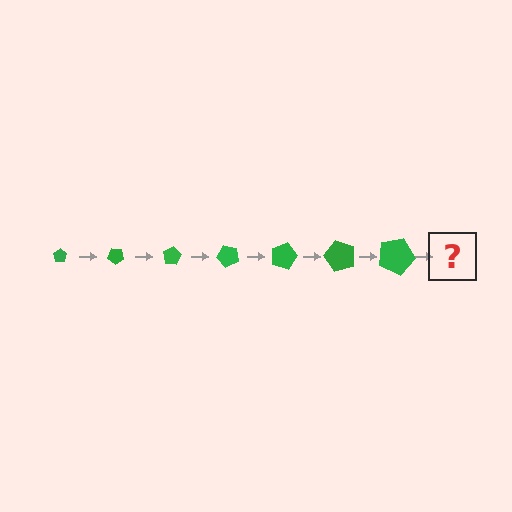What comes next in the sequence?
The next element should be a pentagon, larger than the previous one and rotated 280 degrees from the start.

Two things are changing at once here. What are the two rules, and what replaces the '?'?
The two rules are that the pentagon grows larger each step and it rotates 40 degrees each step. The '?' should be a pentagon, larger than the previous one and rotated 280 degrees from the start.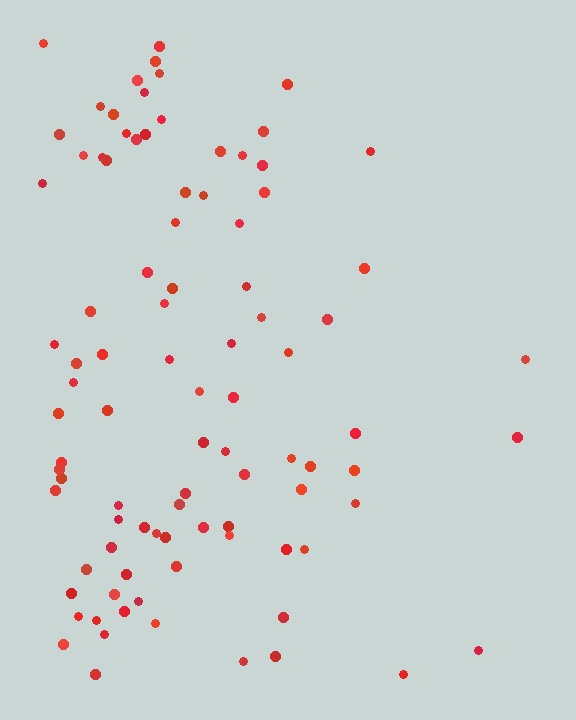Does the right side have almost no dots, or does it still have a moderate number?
Still a moderate number, just noticeably fewer than the left.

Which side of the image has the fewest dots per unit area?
The right.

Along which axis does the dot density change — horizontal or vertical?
Horizontal.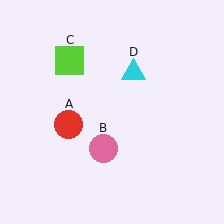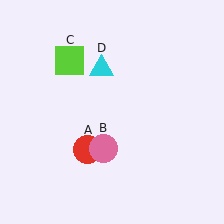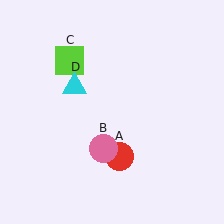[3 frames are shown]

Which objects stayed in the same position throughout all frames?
Pink circle (object B) and lime square (object C) remained stationary.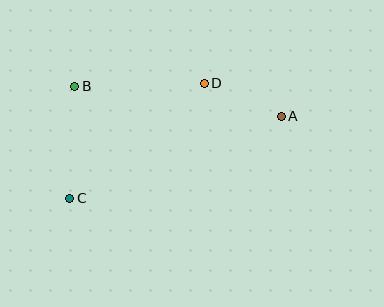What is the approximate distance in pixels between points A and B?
The distance between A and B is approximately 209 pixels.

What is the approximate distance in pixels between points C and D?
The distance between C and D is approximately 177 pixels.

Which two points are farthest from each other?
Points A and C are farthest from each other.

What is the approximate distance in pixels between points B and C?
The distance between B and C is approximately 112 pixels.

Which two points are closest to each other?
Points A and D are closest to each other.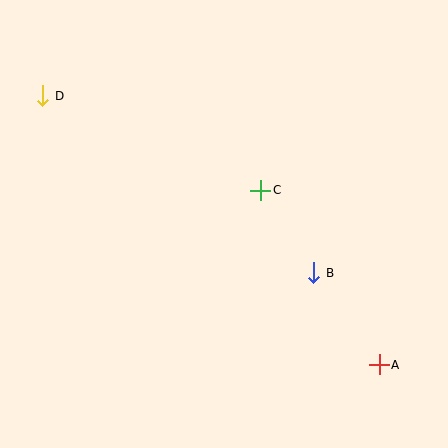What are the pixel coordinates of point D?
Point D is at (43, 96).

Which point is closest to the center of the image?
Point C at (261, 190) is closest to the center.